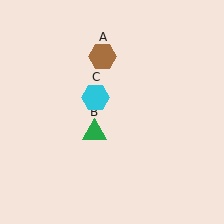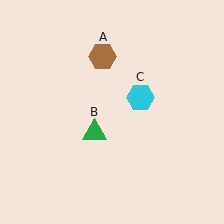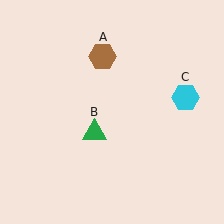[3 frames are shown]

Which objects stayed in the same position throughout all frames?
Brown hexagon (object A) and green triangle (object B) remained stationary.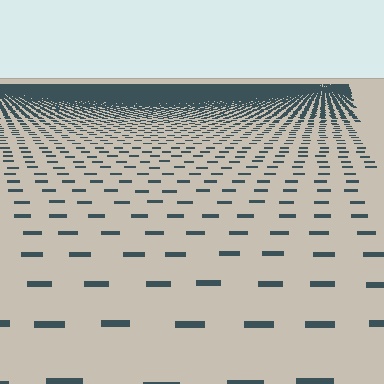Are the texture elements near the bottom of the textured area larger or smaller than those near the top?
Larger. Near the bottom, elements are closer to the viewer and appear at a bigger on-screen size.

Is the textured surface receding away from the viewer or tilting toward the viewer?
The surface is receding away from the viewer. Texture elements get smaller and denser toward the top.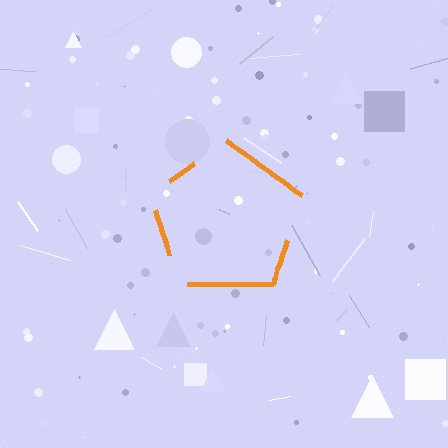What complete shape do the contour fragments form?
The contour fragments form a pentagon.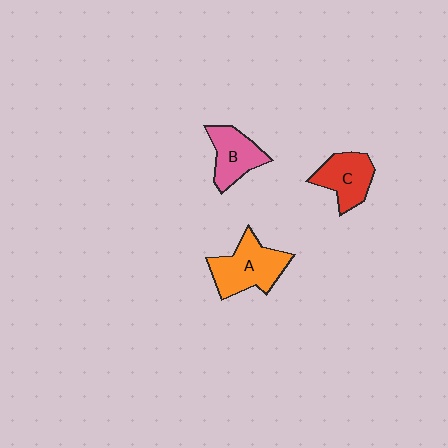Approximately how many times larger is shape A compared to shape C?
Approximately 1.3 times.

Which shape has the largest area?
Shape A (orange).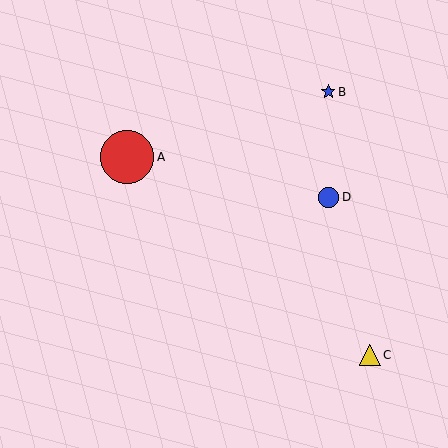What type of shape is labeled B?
Shape B is a blue star.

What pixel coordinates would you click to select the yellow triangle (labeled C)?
Click at (370, 355) to select the yellow triangle C.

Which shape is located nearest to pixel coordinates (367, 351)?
The yellow triangle (labeled C) at (370, 355) is nearest to that location.